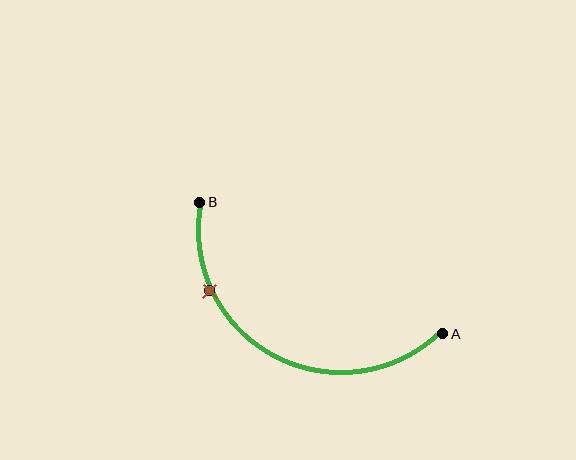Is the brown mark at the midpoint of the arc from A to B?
No. The brown mark lies on the arc but is closer to endpoint B. The arc midpoint would be at the point on the curve equidistant along the arc from both A and B.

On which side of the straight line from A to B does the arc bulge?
The arc bulges below the straight line connecting A and B.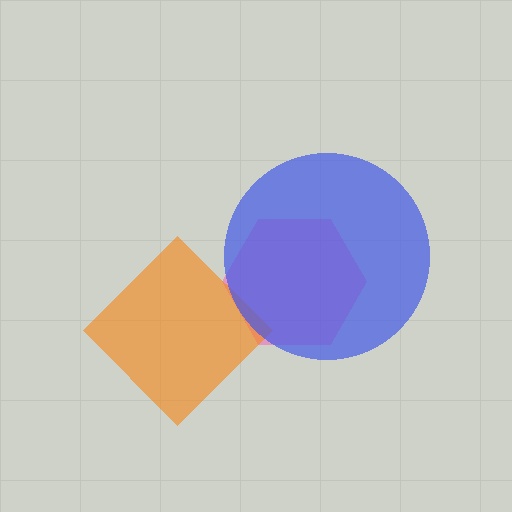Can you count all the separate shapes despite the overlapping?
Yes, there are 3 separate shapes.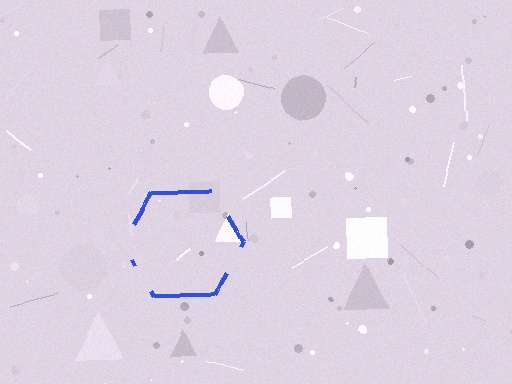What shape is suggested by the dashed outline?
The dashed outline suggests a hexagon.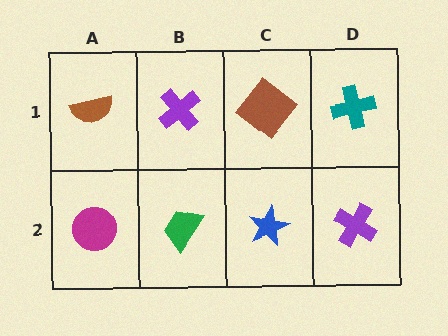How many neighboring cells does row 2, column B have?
3.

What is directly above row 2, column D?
A teal cross.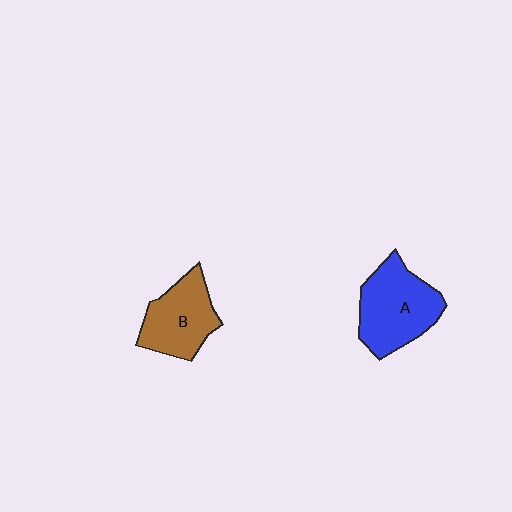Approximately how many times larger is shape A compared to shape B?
Approximately 1.2 times.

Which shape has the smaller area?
Shape B (brown).